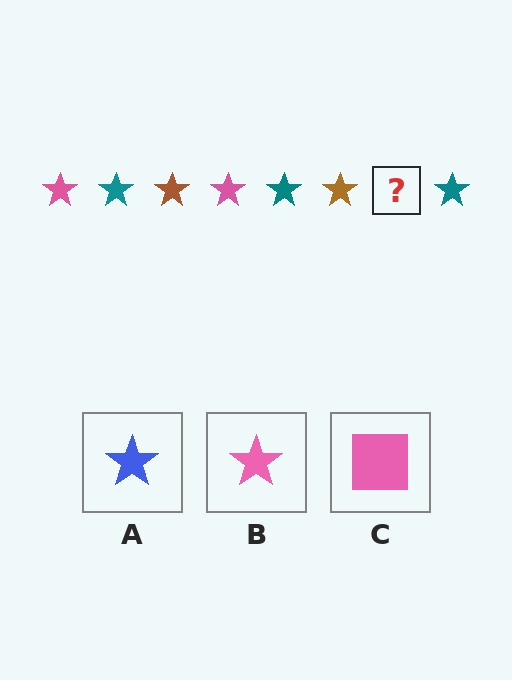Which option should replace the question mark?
Option B.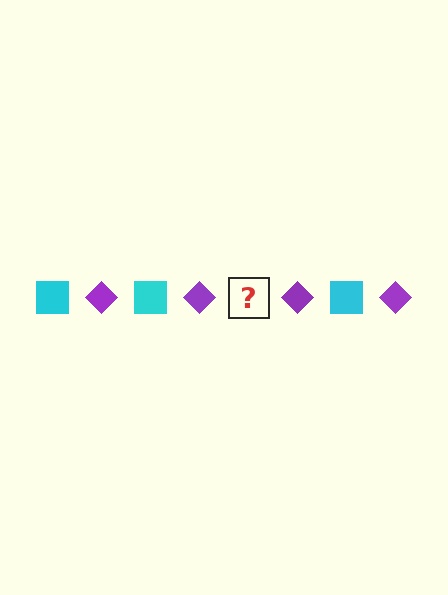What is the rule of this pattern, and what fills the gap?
The rule is that the pattern alternates between cyan square and purple diamond. The gap should be filled with a cyan square.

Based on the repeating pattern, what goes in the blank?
The blank should be a cyan square.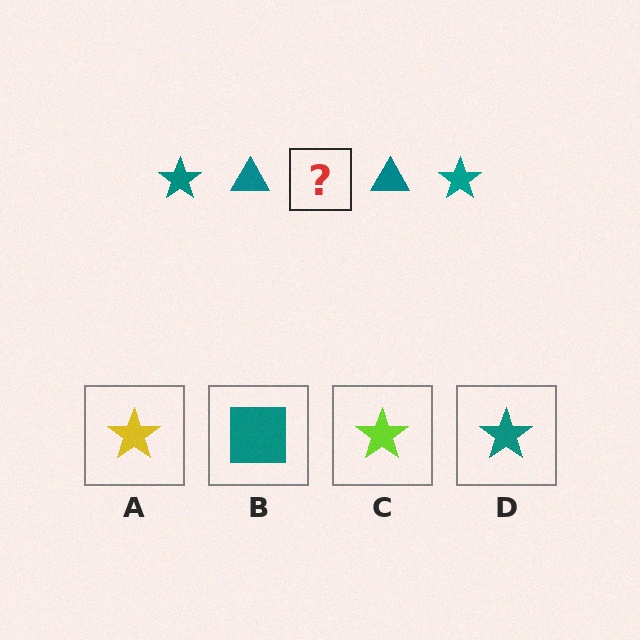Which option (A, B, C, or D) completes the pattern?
D.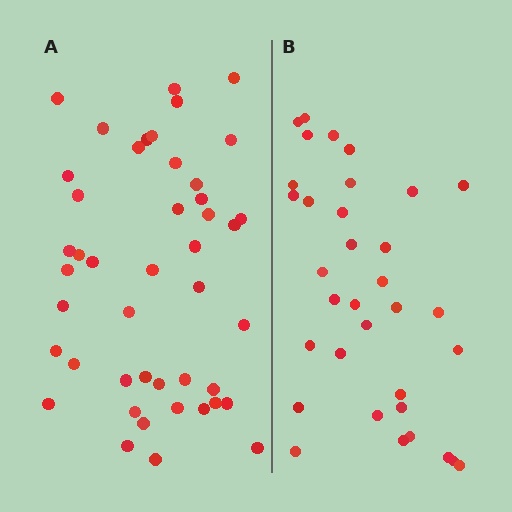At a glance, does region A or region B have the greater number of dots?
Region A (the left region) has more dots.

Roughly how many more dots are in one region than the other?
Region A has roughly 12 or so more dots than region B.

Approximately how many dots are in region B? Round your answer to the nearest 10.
About 30 dots. (The exact count is 34, which rounds to 30.)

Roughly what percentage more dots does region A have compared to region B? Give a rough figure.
About 30% more.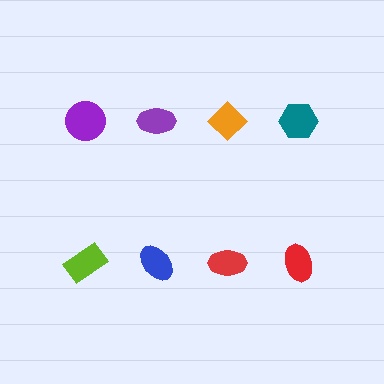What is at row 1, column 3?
An orange diamond.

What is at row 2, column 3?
A red ellipse.